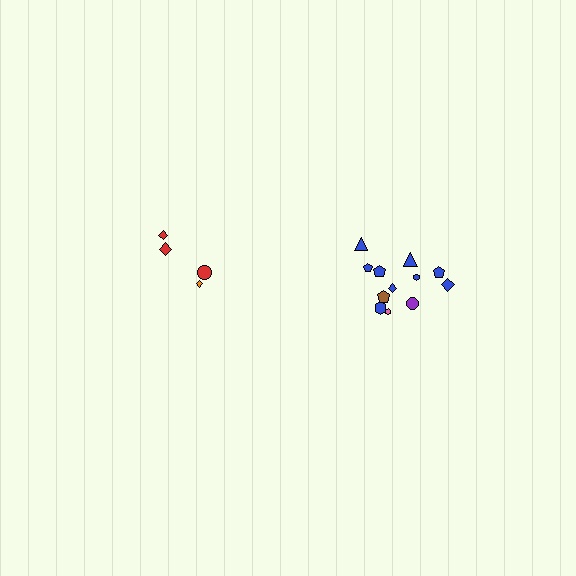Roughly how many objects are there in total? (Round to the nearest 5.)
Roughly 15 objects in total.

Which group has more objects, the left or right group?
The right group.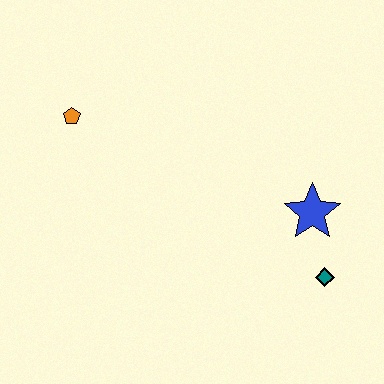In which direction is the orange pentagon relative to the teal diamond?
The orange pentagon is to the left of the teal diamond.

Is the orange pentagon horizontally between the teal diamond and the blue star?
No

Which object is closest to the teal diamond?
The blue star is closest to the teal diamond.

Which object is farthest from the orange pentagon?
The teal diamond is farthest from the orange pentagon.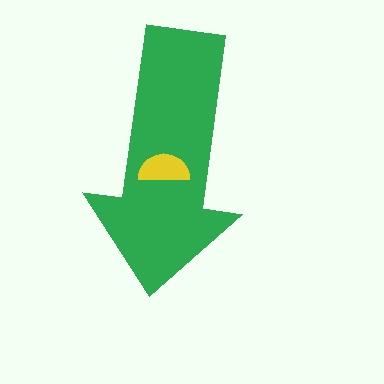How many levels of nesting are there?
2.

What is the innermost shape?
The yellow semicircle.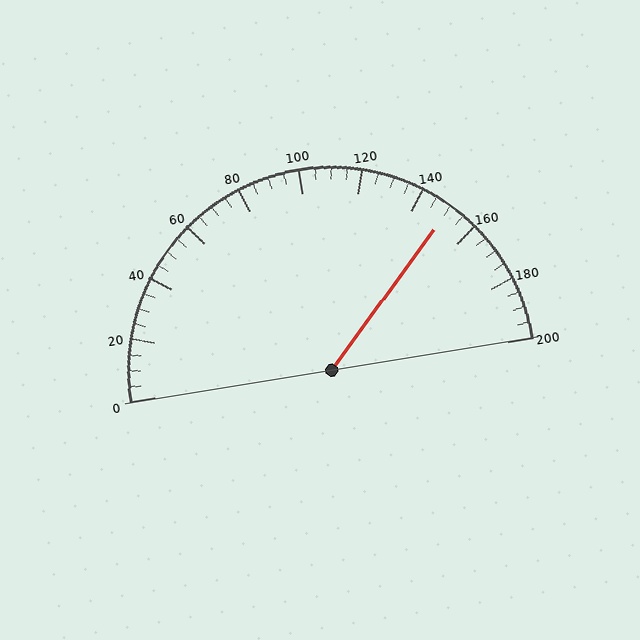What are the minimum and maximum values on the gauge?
The gauge ranges from 0 to 200.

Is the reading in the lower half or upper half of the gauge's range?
The reading is in the upper half of the range (0 to 200).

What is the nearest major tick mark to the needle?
The nearest major tick mark is 160.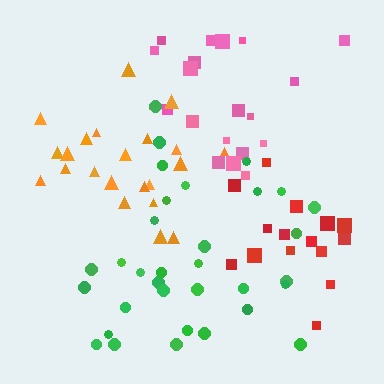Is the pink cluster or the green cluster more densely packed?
Green.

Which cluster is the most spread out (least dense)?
Pink.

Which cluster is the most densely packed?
Red.